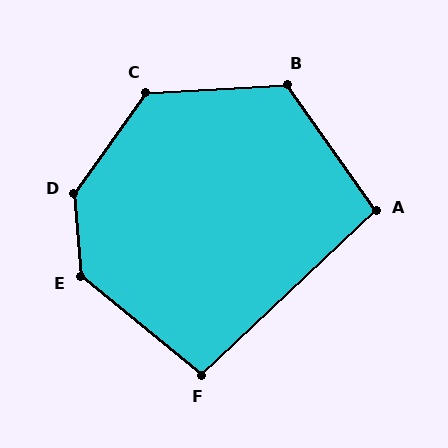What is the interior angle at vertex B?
Approximately 122 degrees (obtuse).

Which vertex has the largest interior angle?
D, at approximately 140 degrees.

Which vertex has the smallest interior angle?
F, at approximately 98 degrees.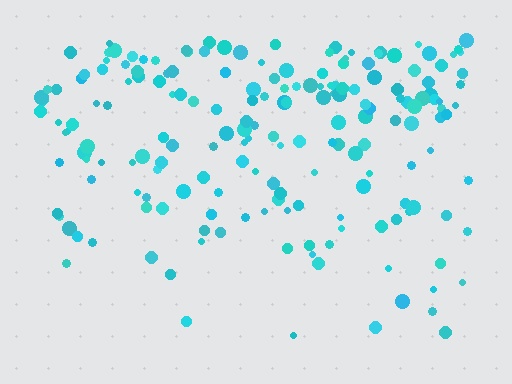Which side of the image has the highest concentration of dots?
The top.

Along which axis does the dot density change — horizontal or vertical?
Vertical.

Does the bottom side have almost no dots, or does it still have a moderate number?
Still a moderate number, just noticeably fewer than the top.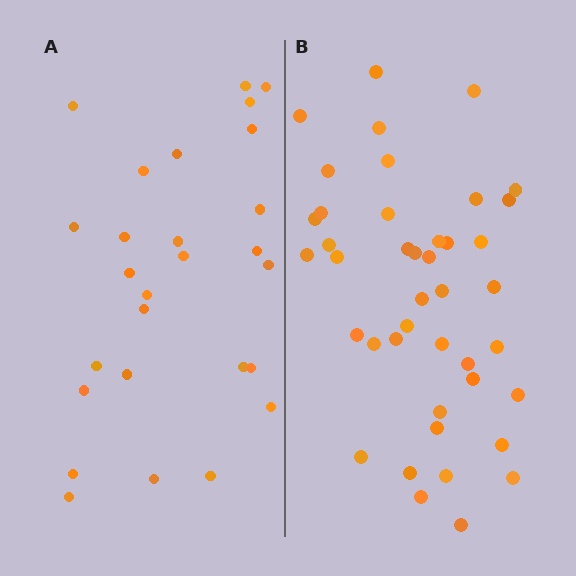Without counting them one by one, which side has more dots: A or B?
Region B (the right region) has more dots.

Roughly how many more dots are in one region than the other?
Region B has approximately 15 more dots than region A.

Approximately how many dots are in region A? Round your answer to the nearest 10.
About 30 dots. (The exact count is 27, which rounds to 30.)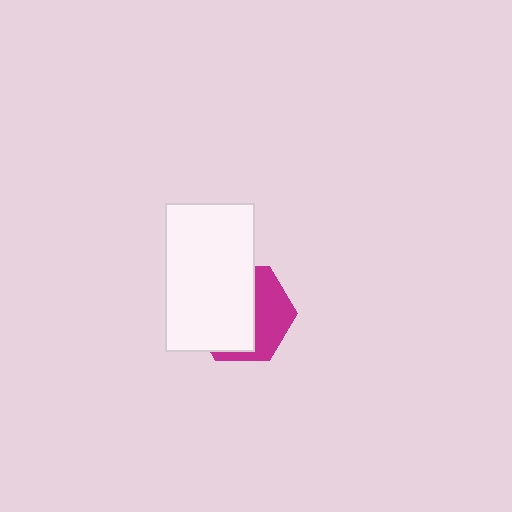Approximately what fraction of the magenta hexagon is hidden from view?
Roughly 60% of the magenta hexagon is hidden behind the white rectangle.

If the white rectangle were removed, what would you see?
You would see the complete magenta hexagon.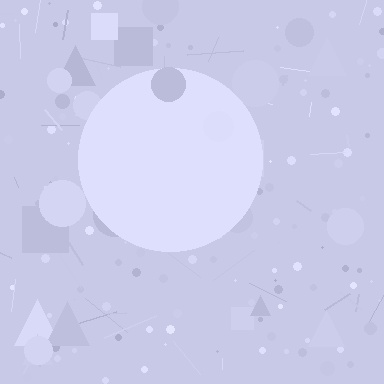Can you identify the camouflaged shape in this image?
The camouflaged shape is a circle.